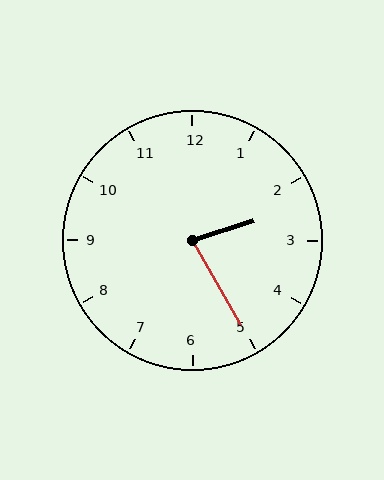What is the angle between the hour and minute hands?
Approximately 78 degrees.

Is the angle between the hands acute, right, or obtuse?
It is acute.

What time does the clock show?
2:25.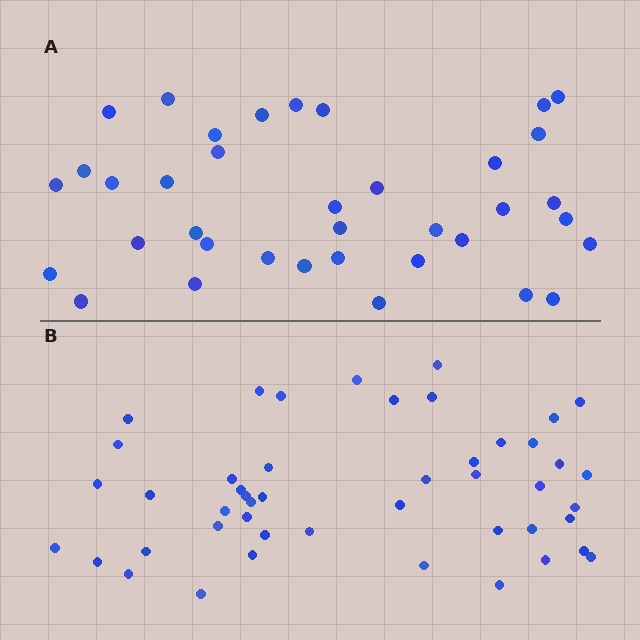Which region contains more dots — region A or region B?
Region B (the bottom region) has more dots.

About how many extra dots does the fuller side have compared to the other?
Region B has roughly 10 or so more dots than region A.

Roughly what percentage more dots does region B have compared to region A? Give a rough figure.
About 25% more.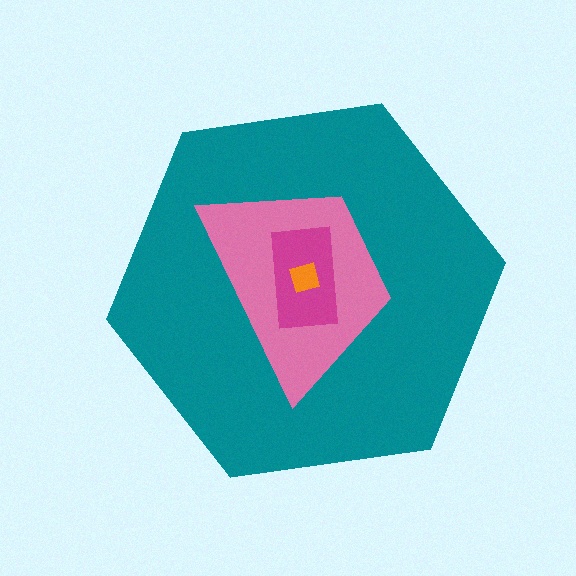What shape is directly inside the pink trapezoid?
The magenta rectangle.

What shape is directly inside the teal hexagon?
The pink trapezoid.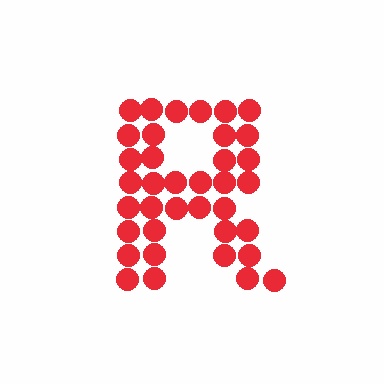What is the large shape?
The large shape is the letter R.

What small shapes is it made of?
It is made of small circles.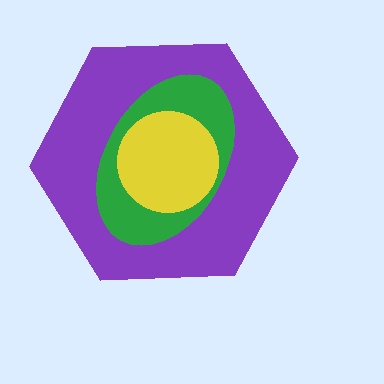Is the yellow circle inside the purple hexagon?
Yes.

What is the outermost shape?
The purple hexagon.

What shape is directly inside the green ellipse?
The yellow circle.